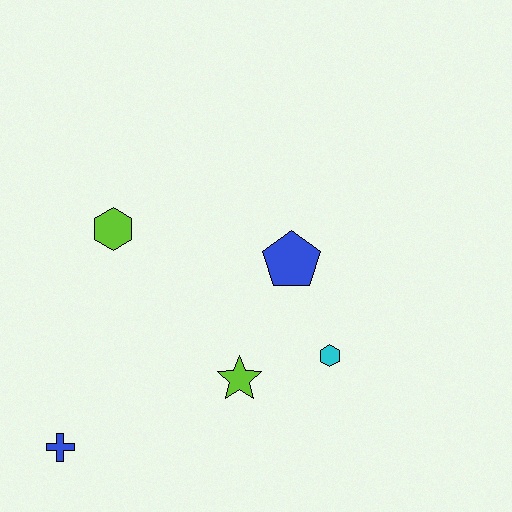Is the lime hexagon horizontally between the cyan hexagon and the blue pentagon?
No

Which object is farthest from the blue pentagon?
The blue cross is farthest from the blue pentagon.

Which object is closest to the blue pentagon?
The cyan hexagon is closest to the blue pentagon.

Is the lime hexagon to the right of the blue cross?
Yes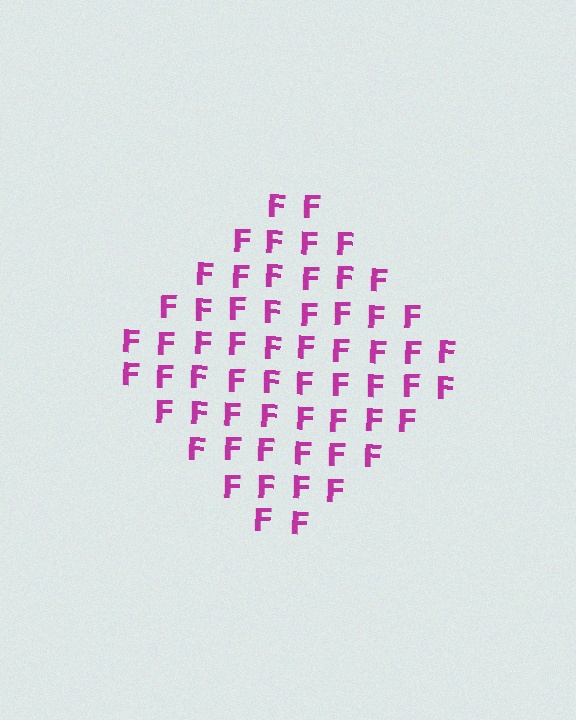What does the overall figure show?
The overall figure shows a diamond.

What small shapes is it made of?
It is made of small letter F's.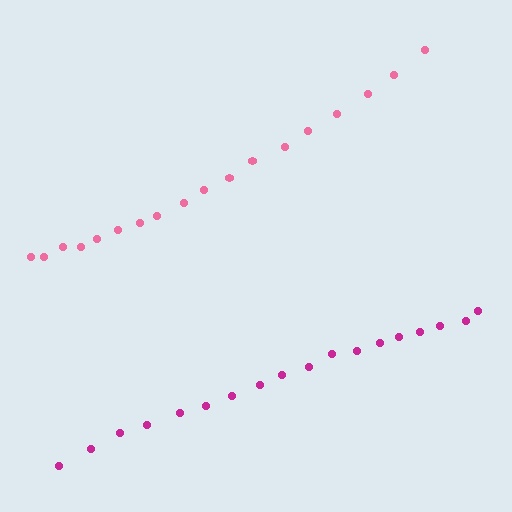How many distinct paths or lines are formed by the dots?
There are 2 distinct paths.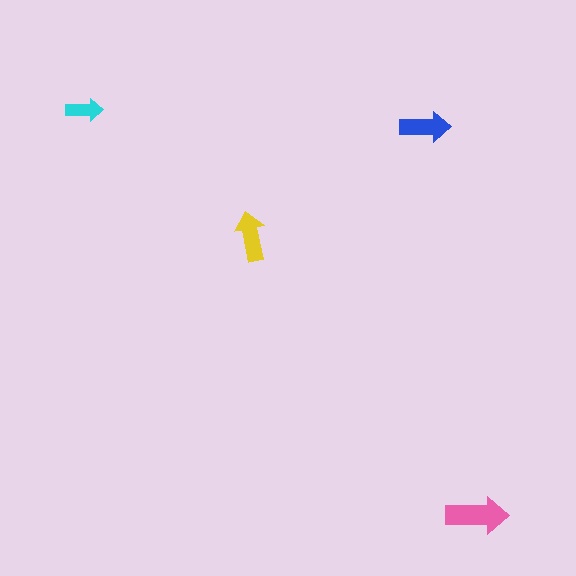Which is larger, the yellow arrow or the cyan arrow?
The yellow one.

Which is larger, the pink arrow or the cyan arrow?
The pink one.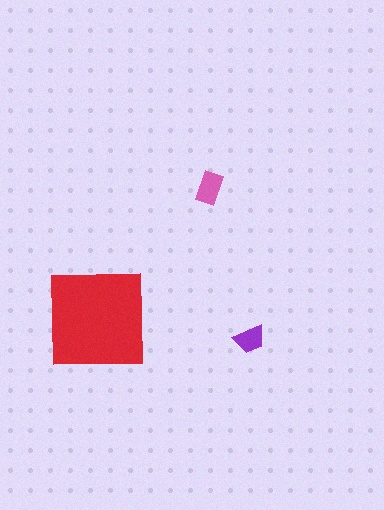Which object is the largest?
The red square.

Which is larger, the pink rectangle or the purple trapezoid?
The pink rectangle.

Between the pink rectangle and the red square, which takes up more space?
The red square.